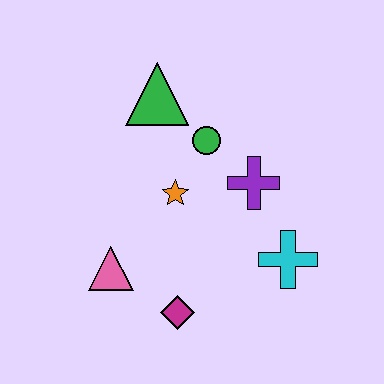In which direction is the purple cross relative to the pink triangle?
The purple cross is to the right of the pink triangle.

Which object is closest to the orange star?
The green circle is closest to the orange star.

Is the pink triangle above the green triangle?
No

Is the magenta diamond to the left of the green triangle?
No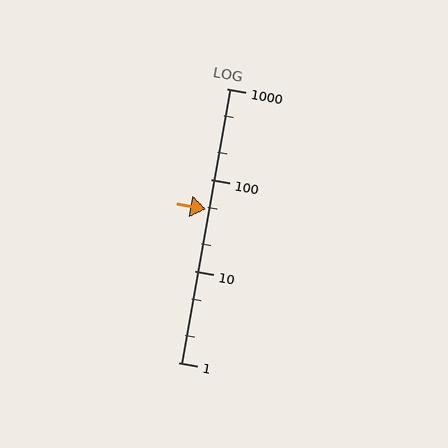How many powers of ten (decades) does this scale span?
The scale spans 3 decades, from 1 to 1000.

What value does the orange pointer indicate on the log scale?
The pointer indicates approximately 48.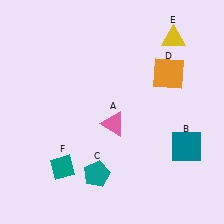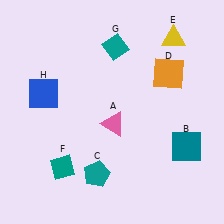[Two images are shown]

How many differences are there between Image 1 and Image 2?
There are 2 differences between the two images.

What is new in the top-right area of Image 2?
A teal diamond (G) was added in the top-right area of Image 2.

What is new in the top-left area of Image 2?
A blue square (H) was added in the top-left area of Image 2.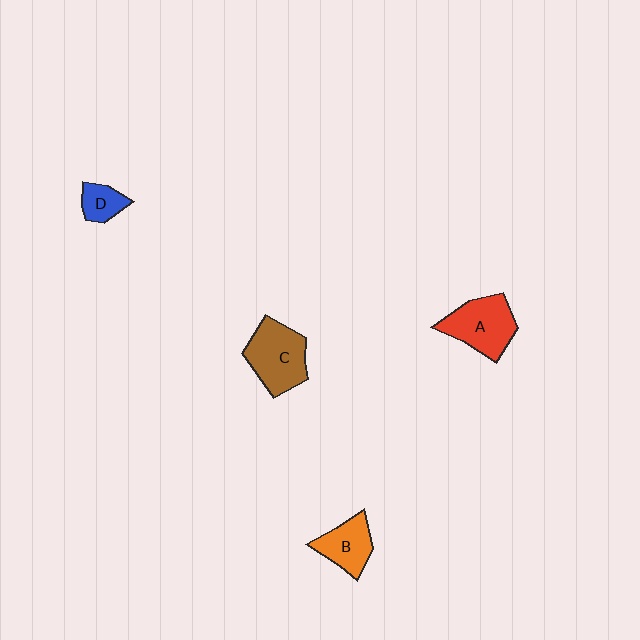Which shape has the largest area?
Shape C (brown).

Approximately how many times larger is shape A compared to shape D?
Approximately 2.3 times.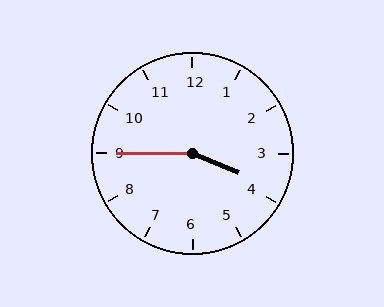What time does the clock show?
3:45.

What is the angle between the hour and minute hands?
Approximately 158 degrees.